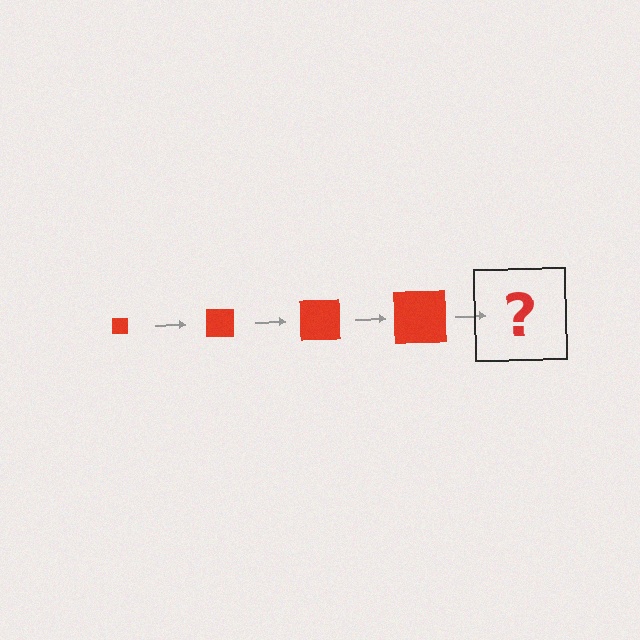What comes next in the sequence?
The next element should be a red square, larger than the previous one.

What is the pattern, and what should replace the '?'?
The pattern is that the square gets progressively larger each step. The '?' should be a red square, larger than the previous one.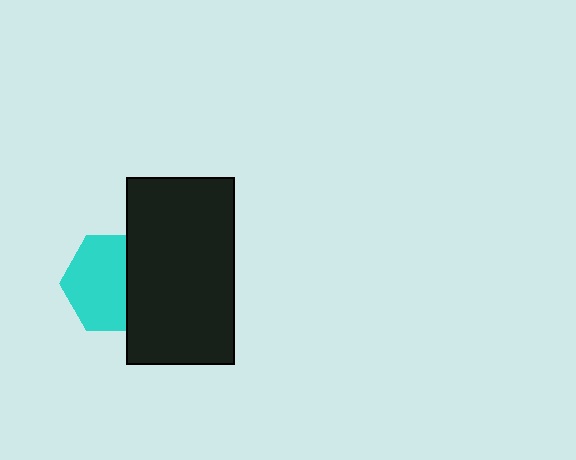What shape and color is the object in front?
The object in front is a black rectangle.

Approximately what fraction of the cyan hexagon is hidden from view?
Roughly 36% of the cyan hexagon is hidden behind the black rectangle.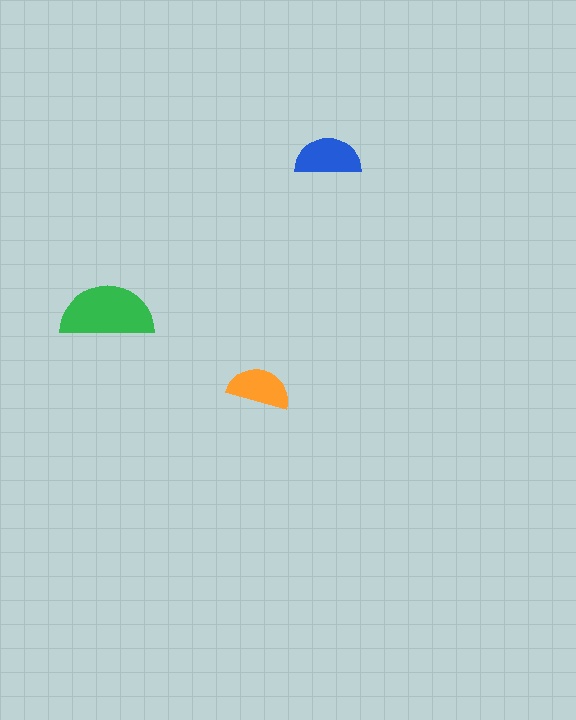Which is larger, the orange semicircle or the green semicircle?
The green one.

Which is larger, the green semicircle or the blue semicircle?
The green one.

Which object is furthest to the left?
The green semicircle is leftmost.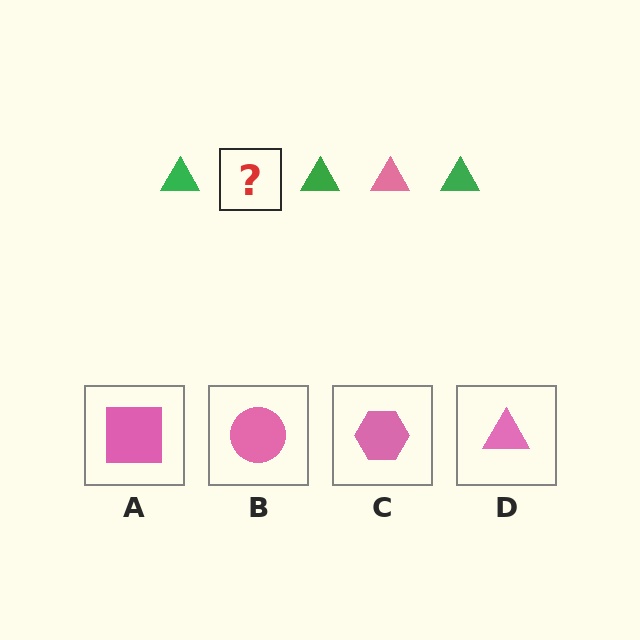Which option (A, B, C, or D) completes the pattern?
D.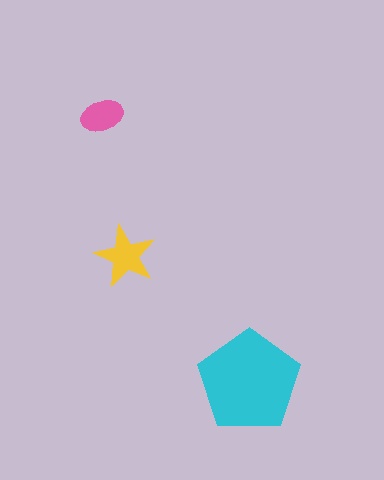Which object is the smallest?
The pink ellipse.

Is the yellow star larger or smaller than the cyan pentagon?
Smaller.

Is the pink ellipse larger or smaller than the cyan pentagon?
Smaller.